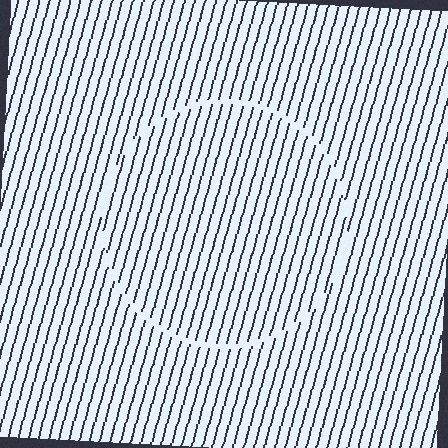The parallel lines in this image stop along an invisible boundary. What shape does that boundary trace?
An illusory circle. The interior of the shape contains the same grating, shifted by half a period — the contour is defined by the phase discontinuity where line-ends from the inner and outer gratings abut.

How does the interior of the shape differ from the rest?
The interior of the shape contains the same grating, shifted by half a period — the contour is defined by the phase discontinuity where line-ends from the inner and outer gratings abut.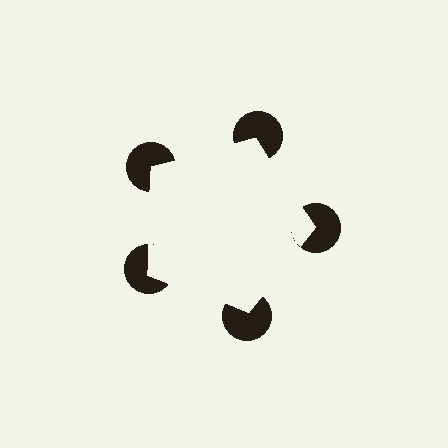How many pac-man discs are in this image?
There are 5 — one at each vertex of the illusory pentagon.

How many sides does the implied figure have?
5 sides.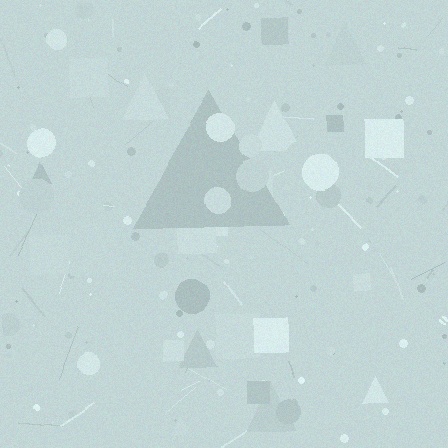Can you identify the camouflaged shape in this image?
The camouflaged shape is a triangle.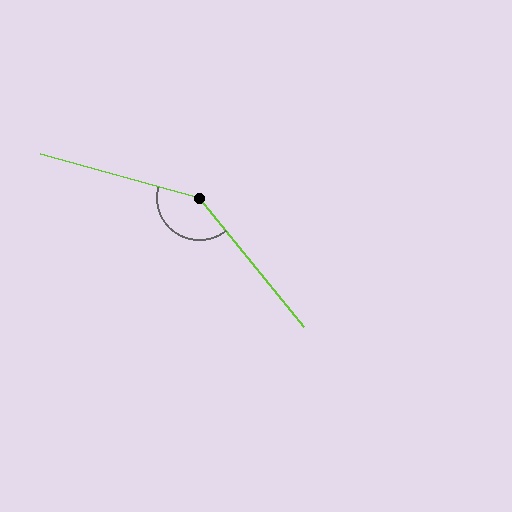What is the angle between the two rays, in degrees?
Approximately 144 degrees.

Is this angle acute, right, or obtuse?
It is obtuse.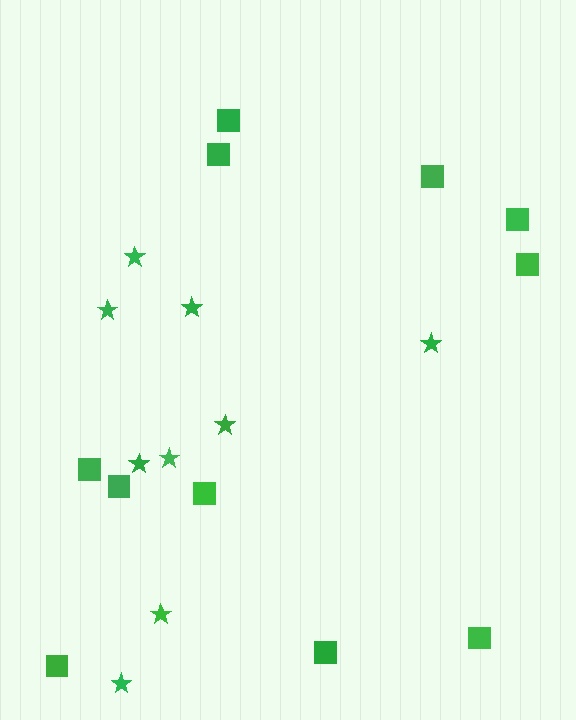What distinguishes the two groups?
There are 2 groups: one group of squares (11) and one group of stars (9).